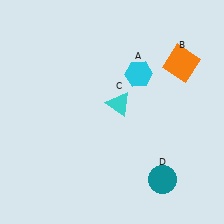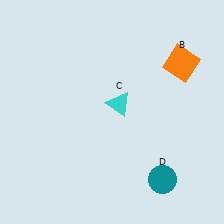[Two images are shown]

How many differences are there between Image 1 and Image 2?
There is 1 difference between the two images.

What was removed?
The cyan hexagon (A) was removed in Image 2.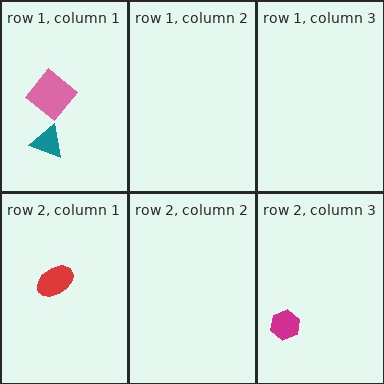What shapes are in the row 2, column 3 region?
The magenta hexagon.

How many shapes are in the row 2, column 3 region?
1.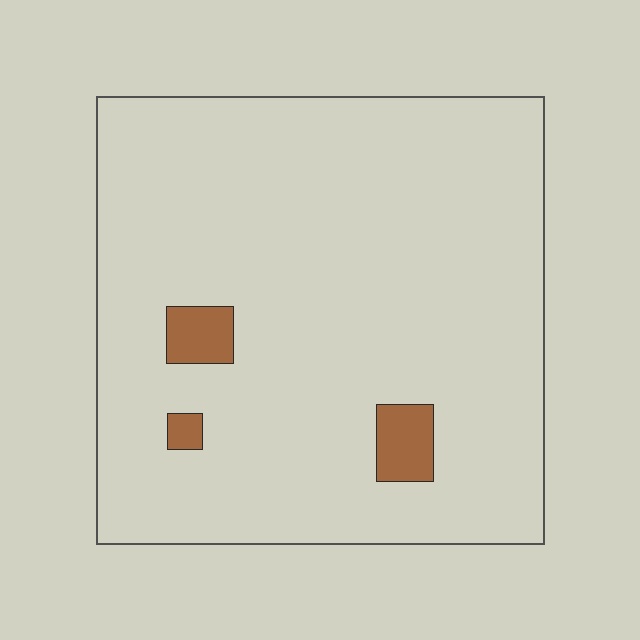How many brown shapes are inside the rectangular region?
3.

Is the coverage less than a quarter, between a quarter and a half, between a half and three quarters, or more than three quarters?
Less than a quarter.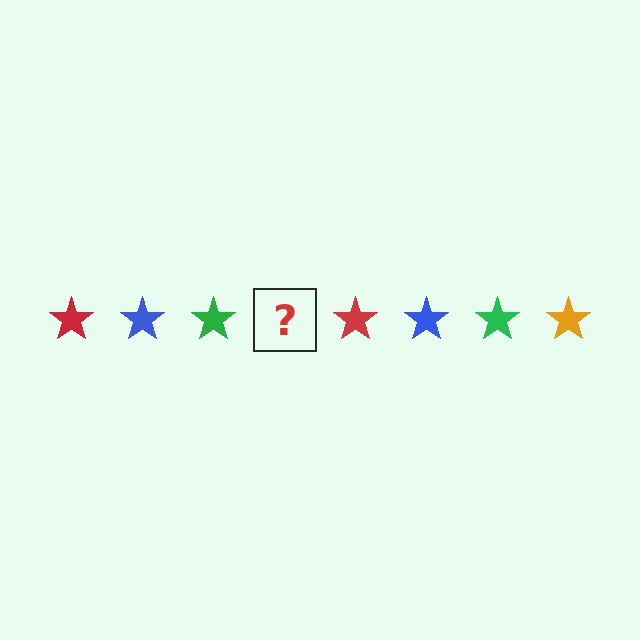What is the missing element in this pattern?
The missing element is an orange star.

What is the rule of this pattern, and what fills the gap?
The rule is that the pattern cycles through red, blue, green, orange stars. The gap should be filled with an orange star.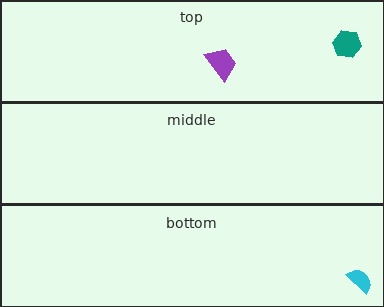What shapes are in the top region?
The teal hexagon, the purple trapezoid.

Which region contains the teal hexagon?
The top region.